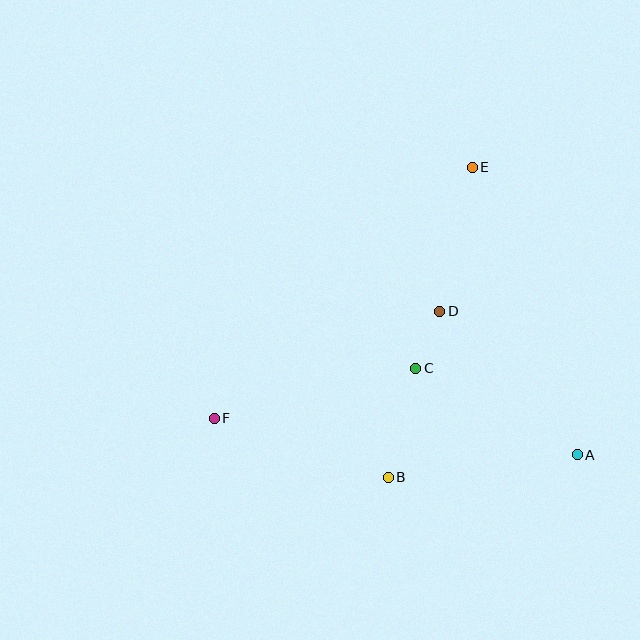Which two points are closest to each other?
Points C and D are closest to each other.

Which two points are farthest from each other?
Points A and F are farthest from each other.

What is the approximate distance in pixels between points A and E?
The distance between A and E is approximately 306 pixels.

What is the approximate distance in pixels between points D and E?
The distance between D and E is approximately 148 pixels.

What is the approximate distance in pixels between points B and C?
The distance between B and C is approximately 113 pixels.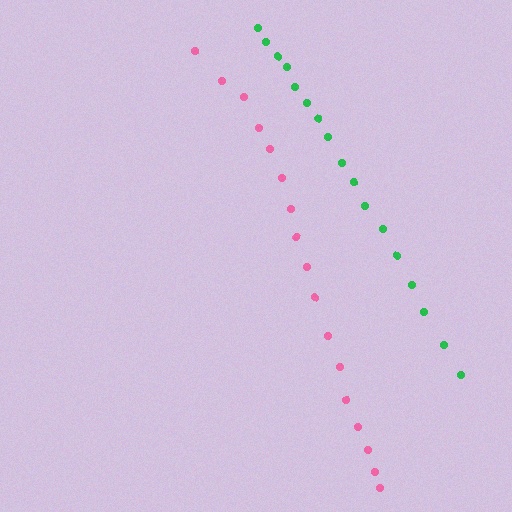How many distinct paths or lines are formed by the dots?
There are 2 distinct paths.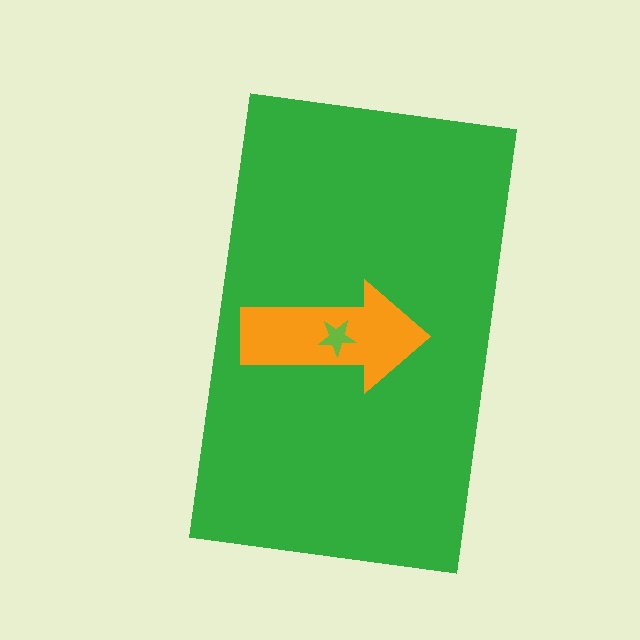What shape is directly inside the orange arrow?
The lime star.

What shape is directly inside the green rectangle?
The orange arrow.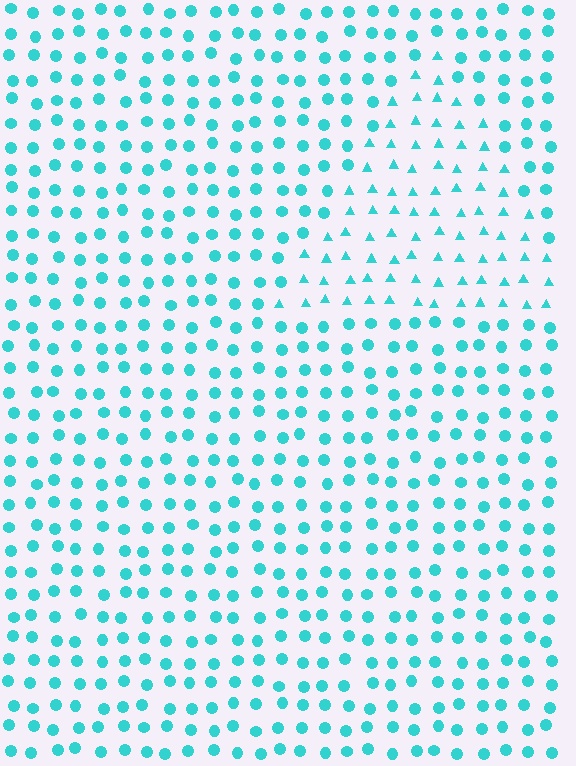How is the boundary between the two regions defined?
The boundary is defined by a change in element shape: triangles inside vs. circles outside. All elements share the same color and spacing.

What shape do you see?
I see a triangle.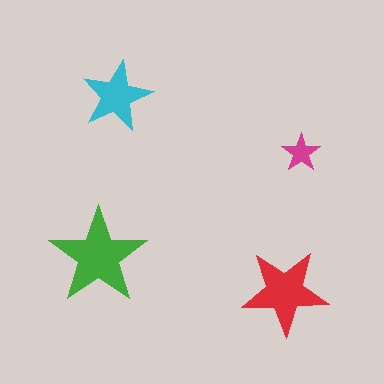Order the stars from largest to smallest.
the green one, the red one, the cyan one, the magenta one.